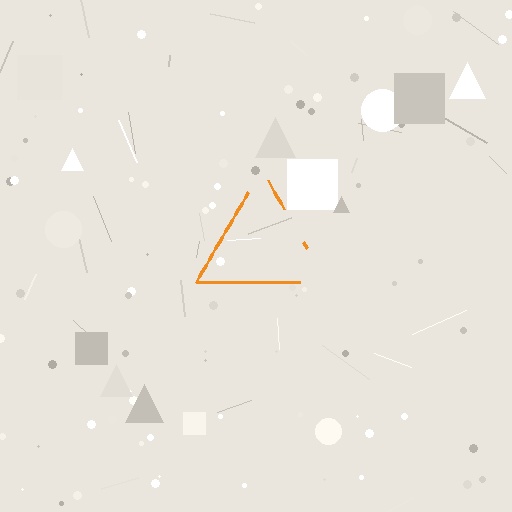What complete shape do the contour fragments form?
The contour fragments form a triangle.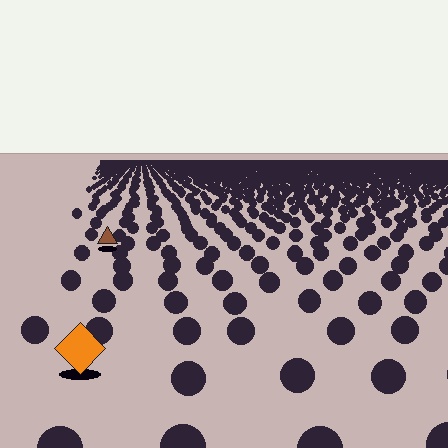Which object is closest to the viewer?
The orange diamond is closest. The texture marks near it are larger and more spread out.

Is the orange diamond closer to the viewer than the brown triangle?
Yes. The orange diamond is closer — you can tell from the texture gradient: the ground texture is coarser near it.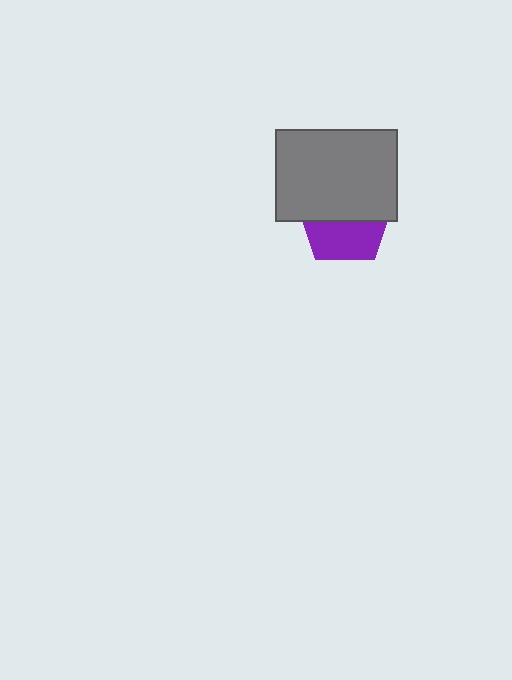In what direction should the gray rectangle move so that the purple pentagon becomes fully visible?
The gray rectangle should move up. That is the shortest direction to clear the overlap and leave the purple pentagon fully visible.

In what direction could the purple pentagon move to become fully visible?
The purple pentagon could move down. That would shift it out from behind the gray rectangle entirely.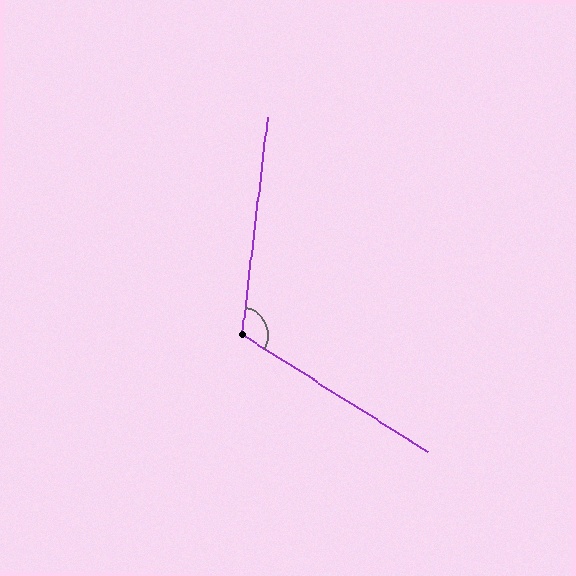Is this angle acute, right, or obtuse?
It is obtuse.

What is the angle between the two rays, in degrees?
Approximately 115 degrees.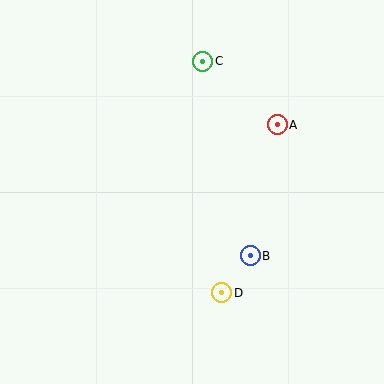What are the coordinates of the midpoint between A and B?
The midpoint between A and B is at (264, 190).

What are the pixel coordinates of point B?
Point B is at (250, 256).